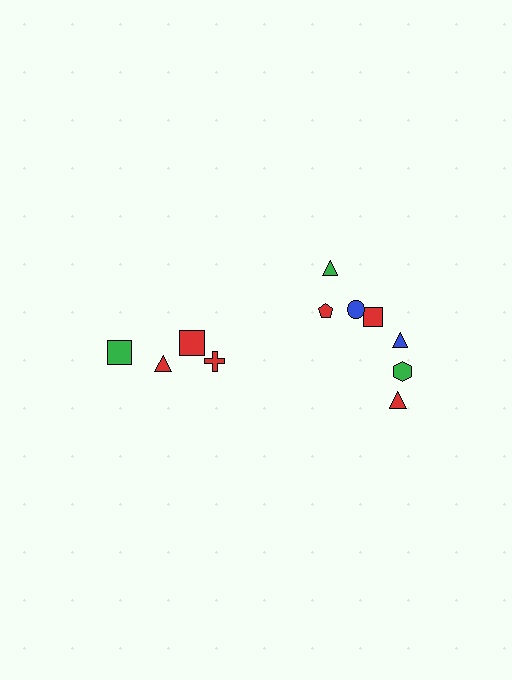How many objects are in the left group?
There are 4 objects.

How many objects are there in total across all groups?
There are 11 objects.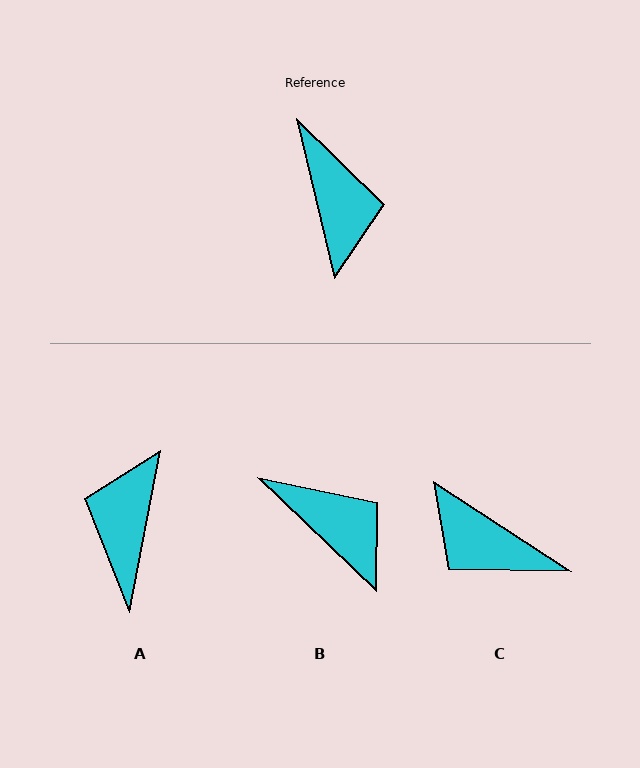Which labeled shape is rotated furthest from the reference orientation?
A, about 156 degrees away.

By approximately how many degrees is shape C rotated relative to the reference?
Approximately 137 degrees clockwise.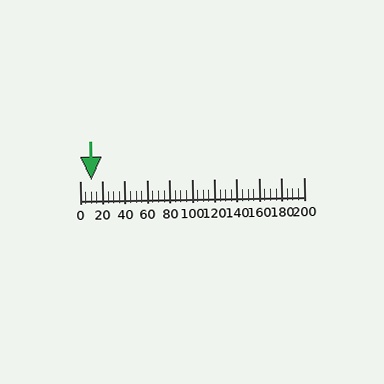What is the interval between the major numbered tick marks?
The major tick marks are spaced 20 units apart.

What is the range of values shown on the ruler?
The ruler shows values from 0 to 200.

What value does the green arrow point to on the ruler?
The green arrow points to approximately 11.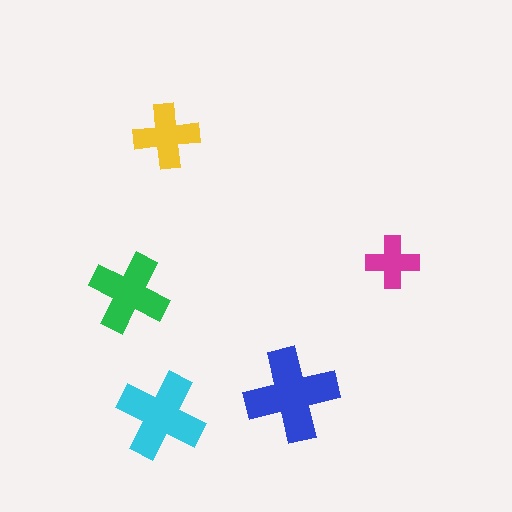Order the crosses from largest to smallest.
the blue one, the cyan one, the green one, the yellow one, the magenta one.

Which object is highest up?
The yellow cross is topmost.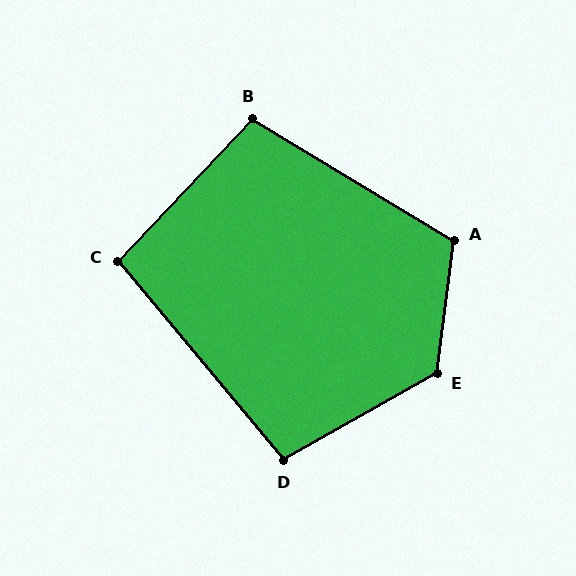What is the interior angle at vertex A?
Approximately 114 degrees (obtuse).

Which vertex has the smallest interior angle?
C, at approximately 97 degrees.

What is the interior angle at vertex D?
Approximately 100 degrees (obtuse).